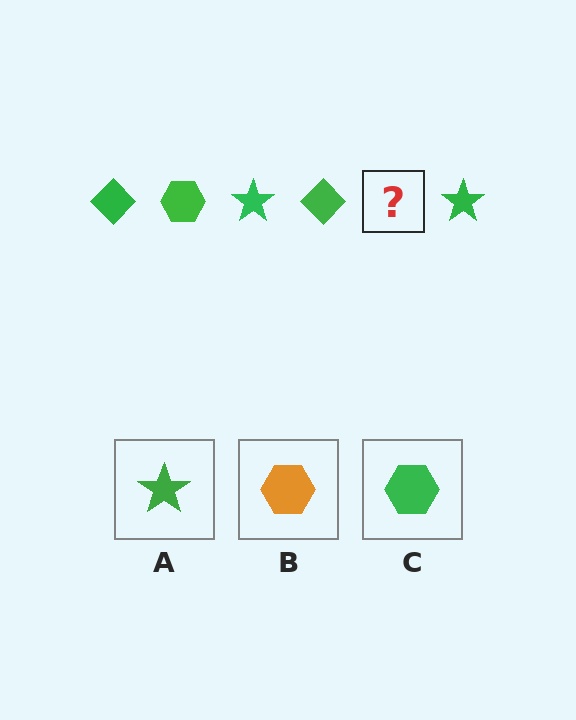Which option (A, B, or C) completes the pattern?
C.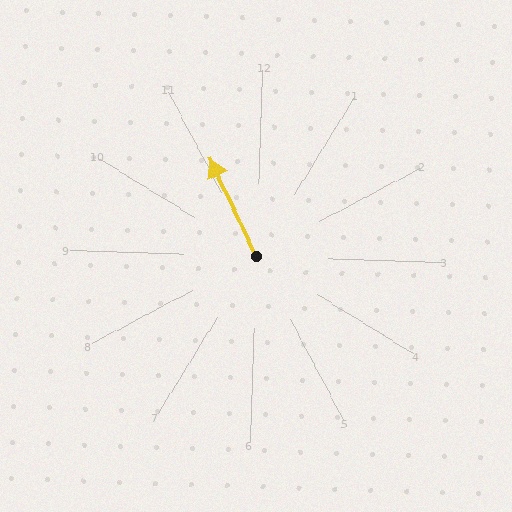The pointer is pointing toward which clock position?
Roughly 11 o'clock.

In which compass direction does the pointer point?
Northwest.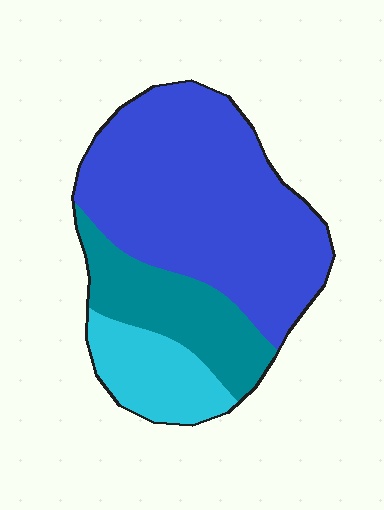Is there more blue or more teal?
Blue.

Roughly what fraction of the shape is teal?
Teal takes up less than a quarter of the shape.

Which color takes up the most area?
Blue, at roughly 60%.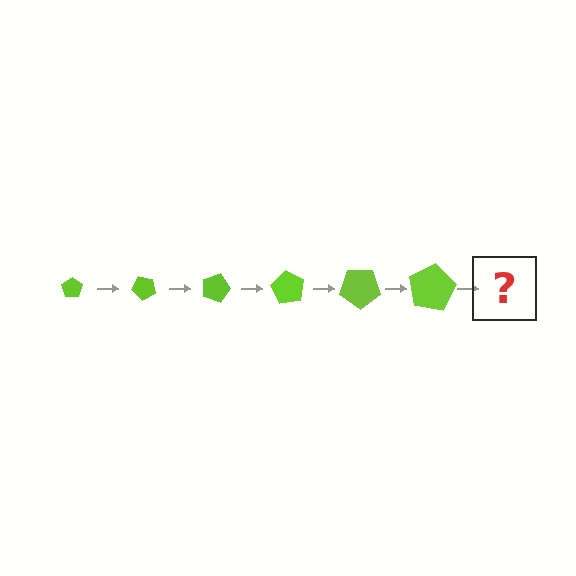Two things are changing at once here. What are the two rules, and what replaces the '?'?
The two rules are that the pentagon grows larger each step and it rotates 45 degrees each step. The '?' should be a pentagon, larger than the previous one and rotated 270 degrees from the start.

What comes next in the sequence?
The next element should be a pentagon, larger than the previous one and rotated 270 degrees from the start.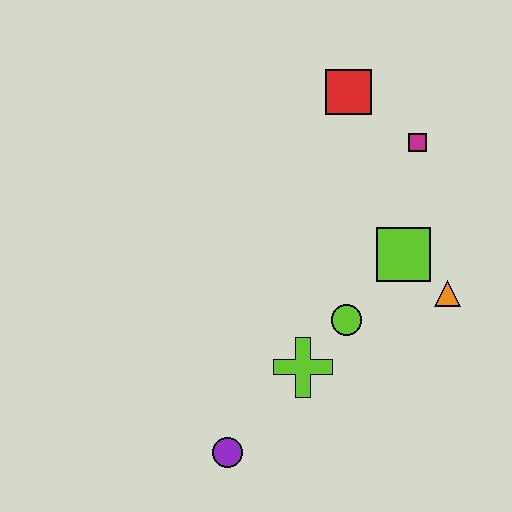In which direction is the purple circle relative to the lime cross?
The purple circle is below the lime cross.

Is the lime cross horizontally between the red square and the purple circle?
Yes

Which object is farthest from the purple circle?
The red square is farthest from the purple circle.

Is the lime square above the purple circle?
Yes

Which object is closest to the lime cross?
The lime circle is closest to the lime cross.